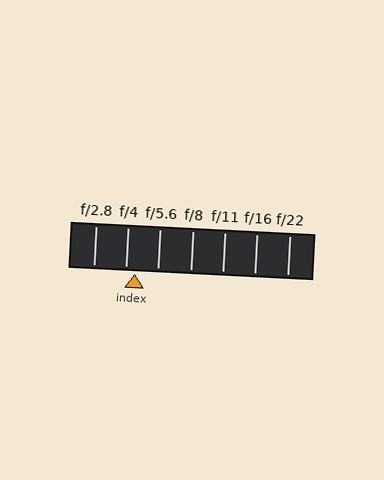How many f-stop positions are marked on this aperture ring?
There are 7 f-stop positions marked.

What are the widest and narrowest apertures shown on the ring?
The widest aperture shown is f/2.8 and the narrowest is f/22.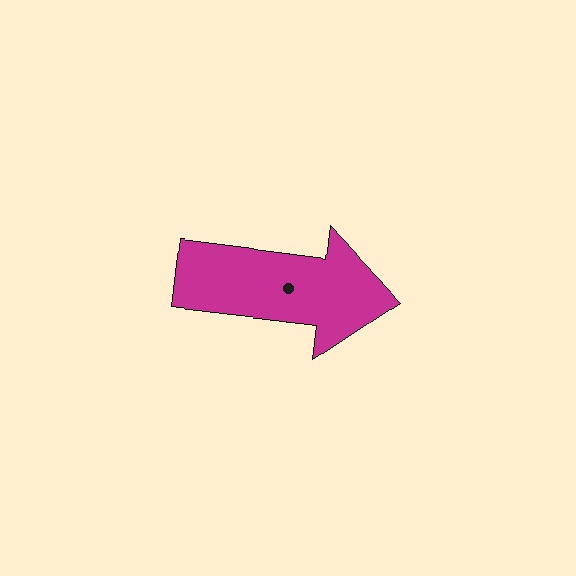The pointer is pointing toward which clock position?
Roughly 3 o'clock.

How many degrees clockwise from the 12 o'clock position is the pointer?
Approximately 97 degrees.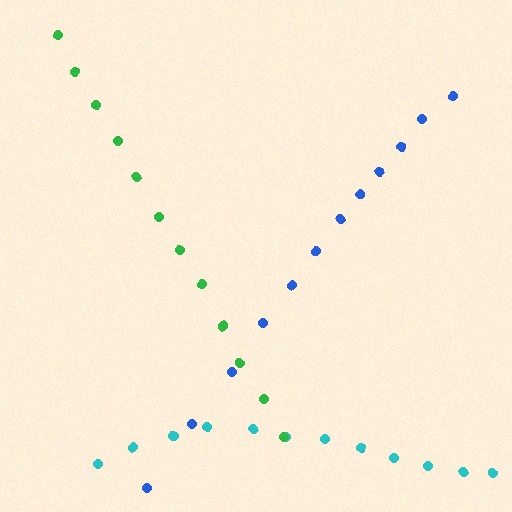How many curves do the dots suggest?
There are 3 distinct paths.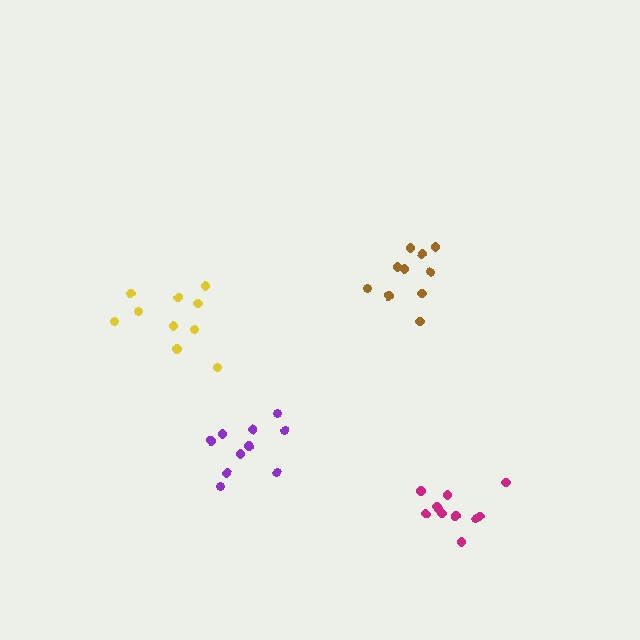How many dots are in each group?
Group 1: 10 dots, Group 2: 10 dots, Group 3: 11 dots, Group 4: 10 dots (41 total).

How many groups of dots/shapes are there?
There are 4 groups.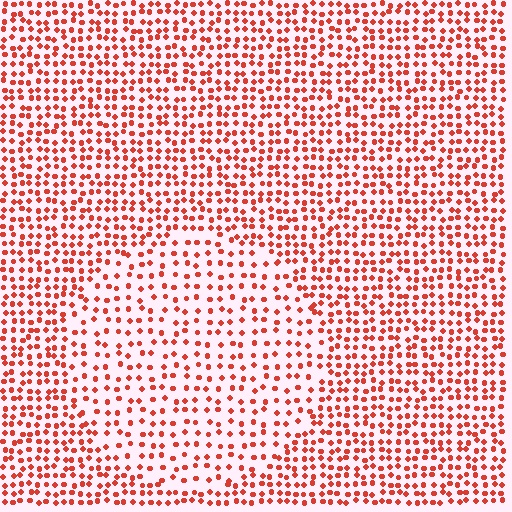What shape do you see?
I see a circle.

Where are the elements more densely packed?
The elements are more densely packed outside the circle boundary.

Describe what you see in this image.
The image contains small red elements arranged at two different densities. A circle-shaped region is visible where the elements are less densely packed than the surrounding area.